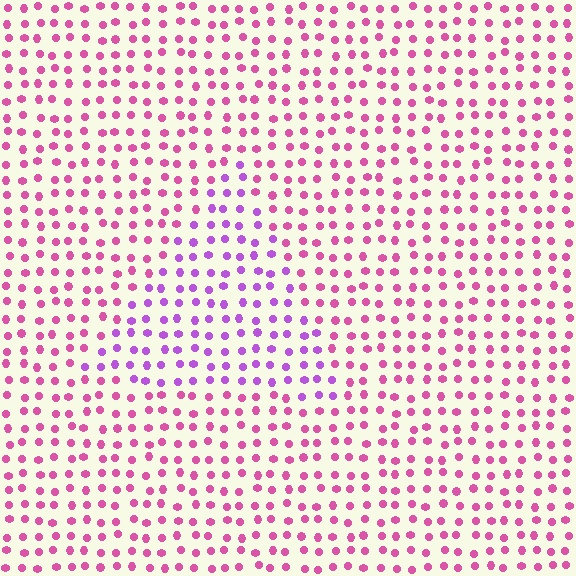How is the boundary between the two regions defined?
The boundary is defined purely by a slight shift in hue (about 38 degrees). Spacing, size, and orientation are identical on both sides.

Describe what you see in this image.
The image is filled with small pink elements in a uniform arrangement. A triangle-shaped region is visible where the elements are tinted to a slightly different hue, forming a subtle color boundary.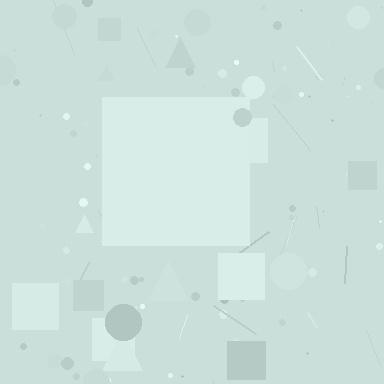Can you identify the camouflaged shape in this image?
The camouflaged shape is a square.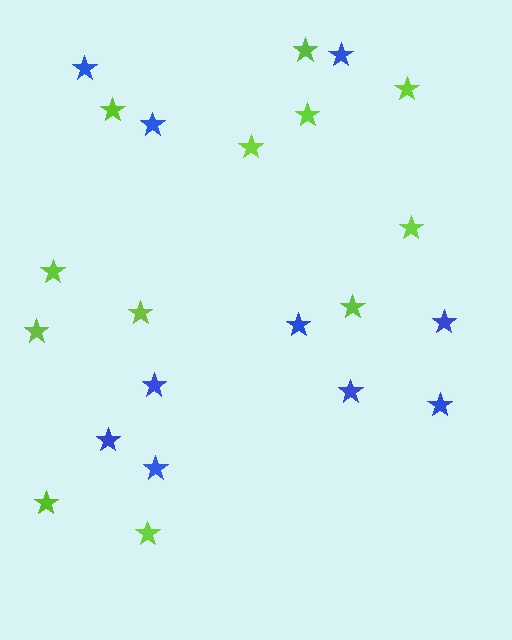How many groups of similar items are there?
There are 2 groups: one group of blue stars (10) and one group of lime stars (12).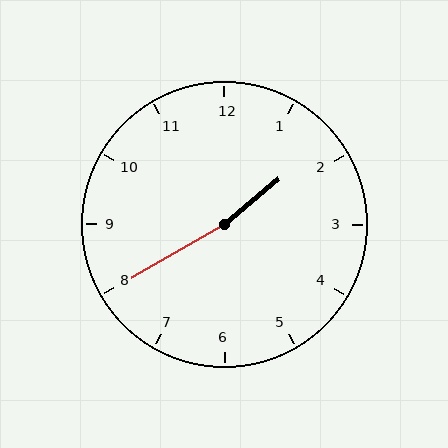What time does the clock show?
1:40.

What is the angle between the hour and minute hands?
Approximately 170 degrees.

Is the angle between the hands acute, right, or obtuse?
It is obtuse.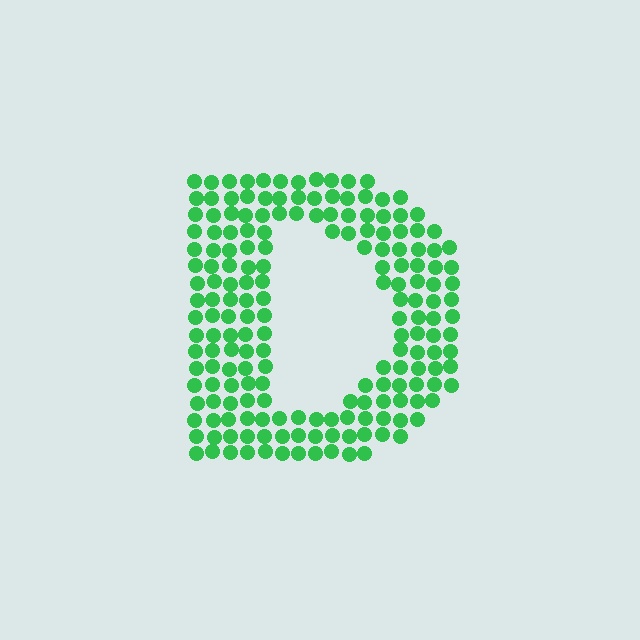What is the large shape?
The large shape is the letter D.